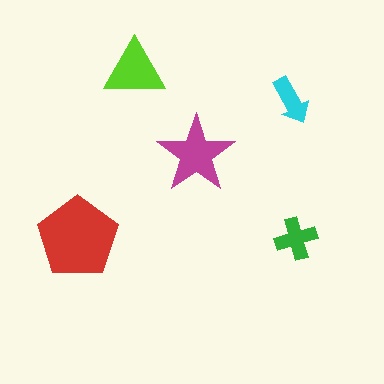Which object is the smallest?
The cyan arrow.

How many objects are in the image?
There are 5 objects in the image.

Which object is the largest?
The red pentagon.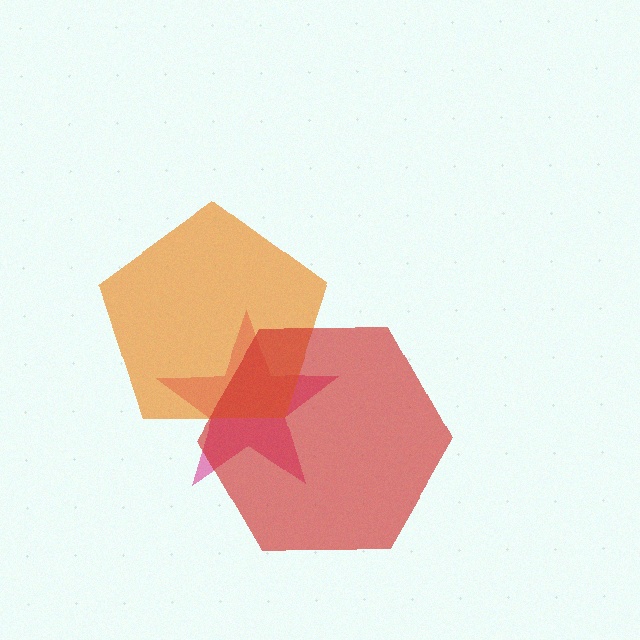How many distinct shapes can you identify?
There are 3 distinct shapes: a pink star, an orange pentagon, a red hexagon.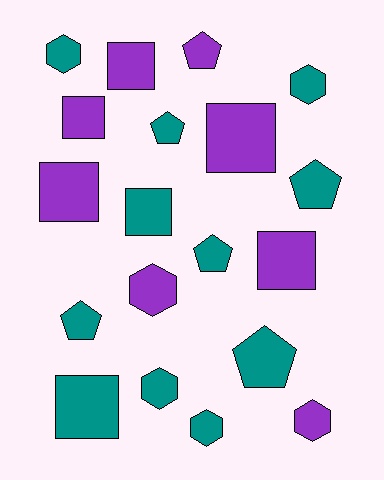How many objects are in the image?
There are 19 objects.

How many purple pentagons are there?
There is 1 purple pentagon.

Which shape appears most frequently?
Square, with 7 objects.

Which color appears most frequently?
Teal, with 11 objects.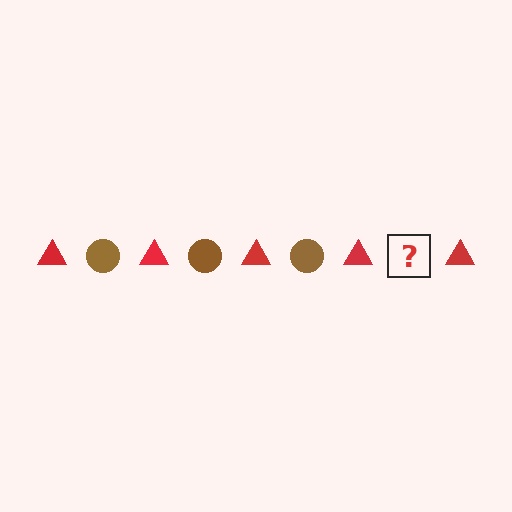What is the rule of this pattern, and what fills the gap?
The rule is that the pattern alternates between red triangle and brown circle. The gap should be filled with a brown circle.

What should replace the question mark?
The question mark should be replaced with a brown circle.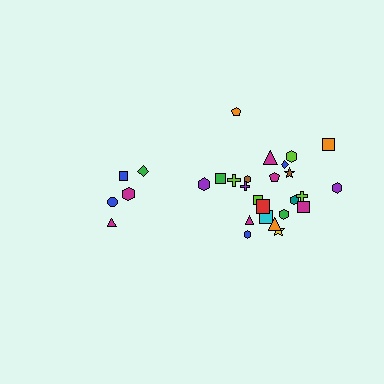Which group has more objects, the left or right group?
The right group.